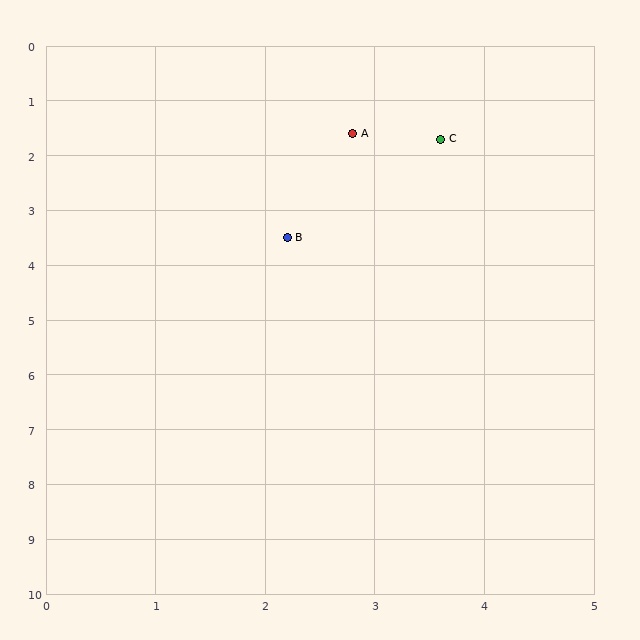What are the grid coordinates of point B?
Point B is at approximately (2.2, 3.5).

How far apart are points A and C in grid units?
Points A and C are about 0.8 grid units apart.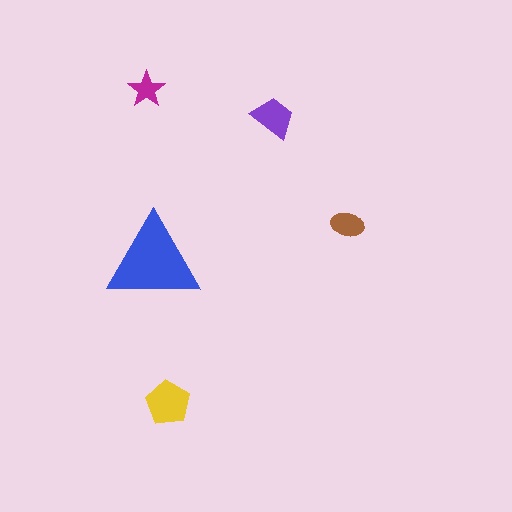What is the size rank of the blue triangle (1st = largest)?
1st.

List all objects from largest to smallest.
The blue triangle, the yellow pentagon, the purple trapezoid, the brown ellipse, the magenta star.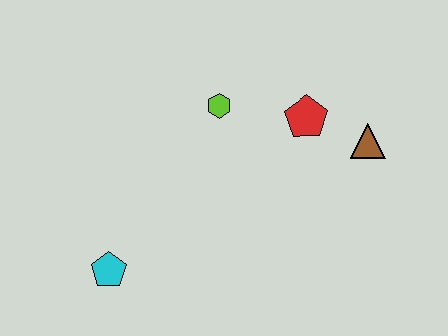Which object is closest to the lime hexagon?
The red pentagon is closest to the lime hexagon.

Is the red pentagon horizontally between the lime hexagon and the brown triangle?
Yes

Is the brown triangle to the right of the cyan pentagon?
Yes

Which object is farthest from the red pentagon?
The cyan pentagon is farthest from the red pentagon.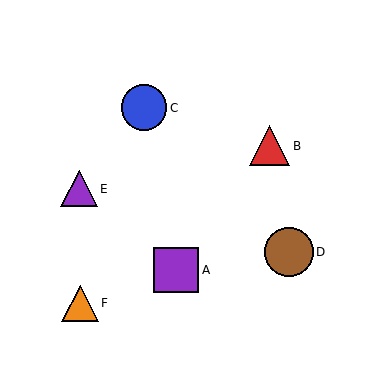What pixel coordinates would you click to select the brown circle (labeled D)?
Click at (289, 252) to select the brown circle D.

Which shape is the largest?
The brown circle (labeled D) is the largest.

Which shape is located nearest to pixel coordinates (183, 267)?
The purple square (labeled A) at (176, 270) is nearest to that location.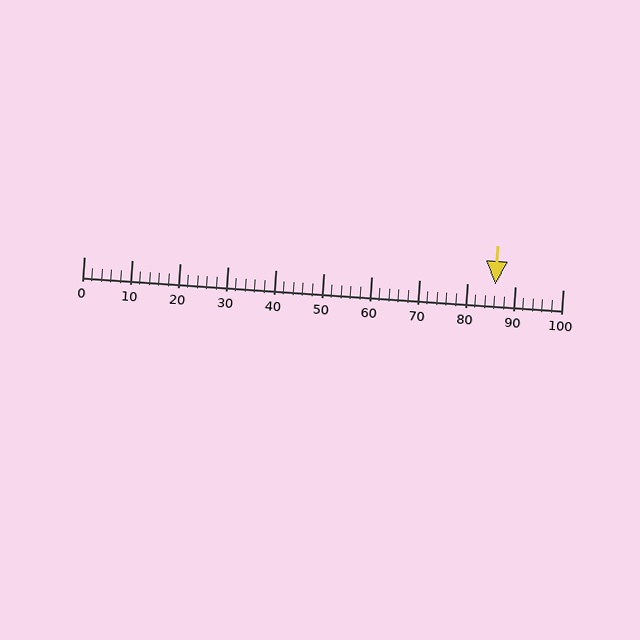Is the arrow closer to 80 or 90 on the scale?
The arrow is closer to 90.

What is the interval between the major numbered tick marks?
The major tick marks are spaced 10 units apart.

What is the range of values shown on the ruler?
The ruler shows values from 0 to 100.